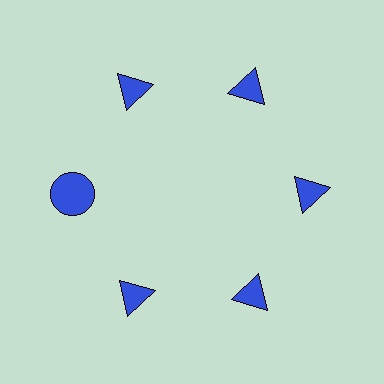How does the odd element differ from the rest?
It has a different shape: circle instead of triangle.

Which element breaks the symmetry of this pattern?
The blue circle at roughly the 9 o'clock position breaks the symmetry. All other shapes are blue triangles.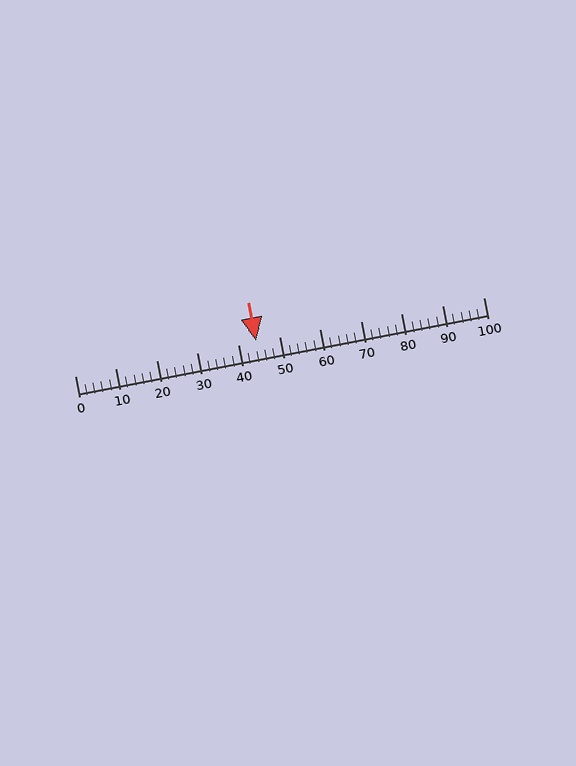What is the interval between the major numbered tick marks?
The major tick marks are spaced 10 units apart.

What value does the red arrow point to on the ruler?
The red arrow points to approximately 44.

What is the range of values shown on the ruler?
The ruler shows values from 0 to 100.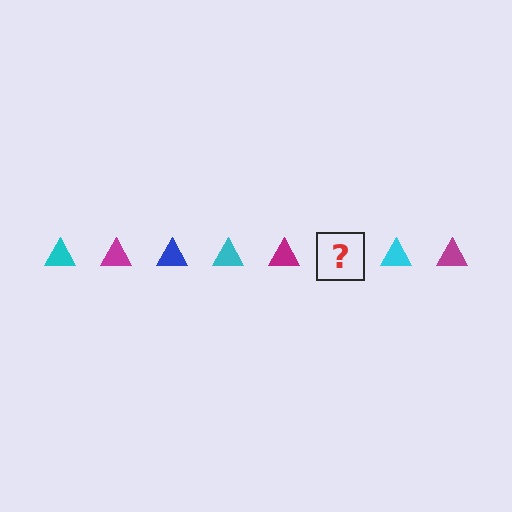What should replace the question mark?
The question mark should be replaced with a blue triangle.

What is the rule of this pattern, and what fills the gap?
The rule is that the pattern cycles through cyan, magenta, blue triangles. The gap should be filled with a blue triangle.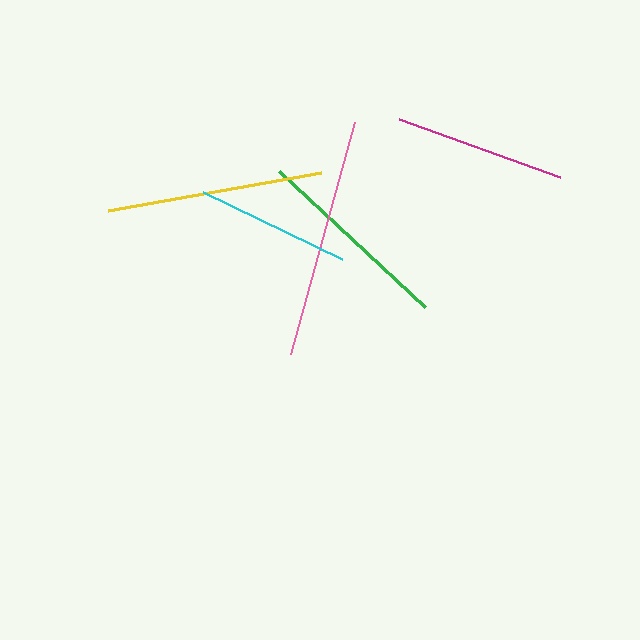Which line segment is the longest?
The pink line is the longest at approximately 241 pixels.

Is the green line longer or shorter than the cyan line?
The green line is longer than the cyan line.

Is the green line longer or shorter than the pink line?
The pink line is longer than the green line.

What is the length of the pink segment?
The pink segment is approximately 241 pixels long.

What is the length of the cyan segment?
The cyan segment is approximately 154 pixels long.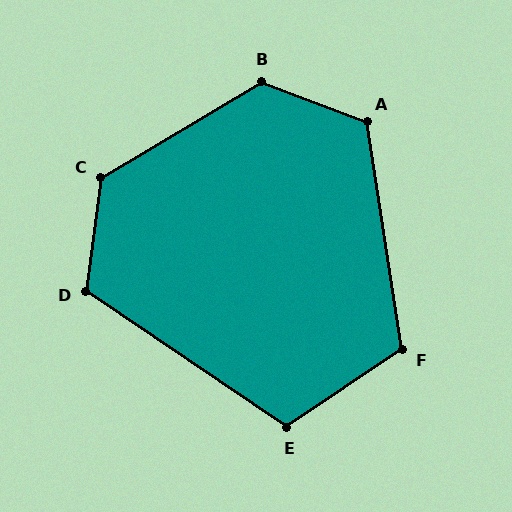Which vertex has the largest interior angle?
B, at approximately 129 degrees.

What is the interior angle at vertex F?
Approximately 115 degrees (obtuse).